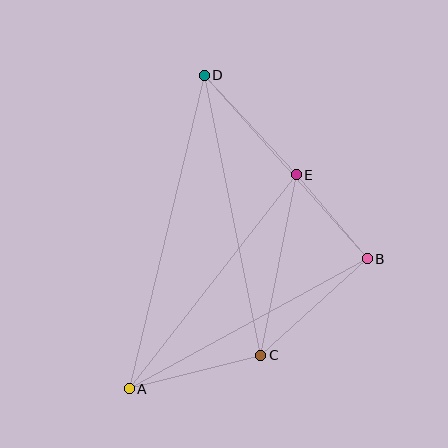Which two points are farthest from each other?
Points A and D are farthest from each other.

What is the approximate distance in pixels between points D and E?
The distance between D and E is approximately 135 pixels.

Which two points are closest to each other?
Points B and E are closest to each other.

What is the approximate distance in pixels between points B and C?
The distance between B and C is approximately 144 pixels.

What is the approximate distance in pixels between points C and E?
The distance between C and E is approximately 184 pixels.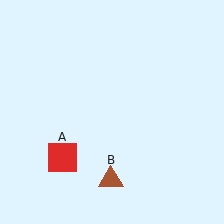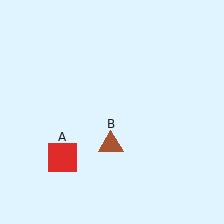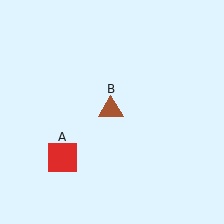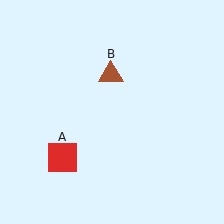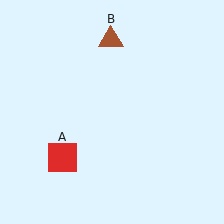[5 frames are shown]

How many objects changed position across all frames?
1 object changed position: brown triangle (object B).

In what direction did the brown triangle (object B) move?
The brown triangle (object B) moved up.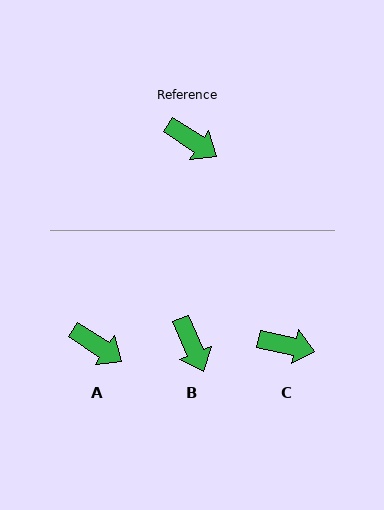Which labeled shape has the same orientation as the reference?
A.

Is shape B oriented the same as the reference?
No, it is off by about 34 degrees.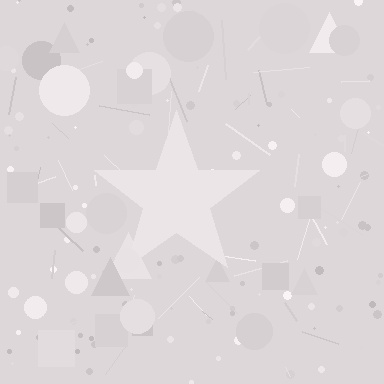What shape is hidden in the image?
A star is hidden in the image.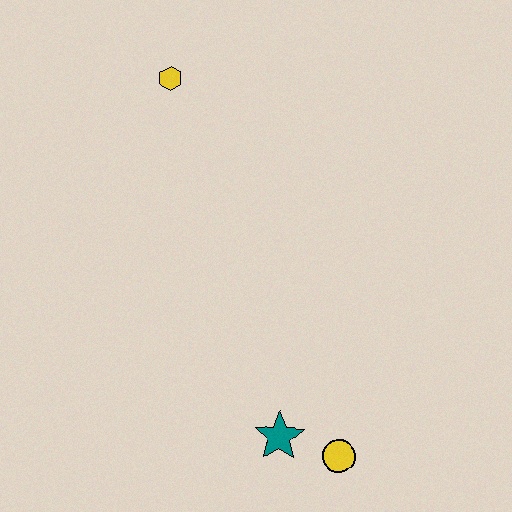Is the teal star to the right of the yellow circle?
No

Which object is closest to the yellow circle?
The teal star is closest to the yellow circle.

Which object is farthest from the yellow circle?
The yellow hexagon is farthest from the yellow circle.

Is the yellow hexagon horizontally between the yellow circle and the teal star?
No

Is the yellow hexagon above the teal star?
Yes